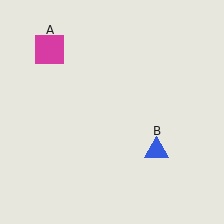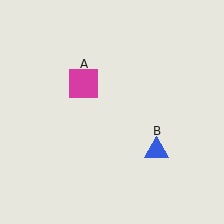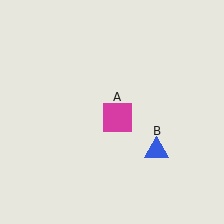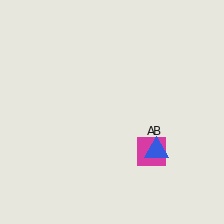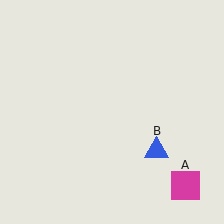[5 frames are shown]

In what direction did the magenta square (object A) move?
The magenta square (object A) moved down and to the right.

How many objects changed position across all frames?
1 object changed position: magenta square (object A).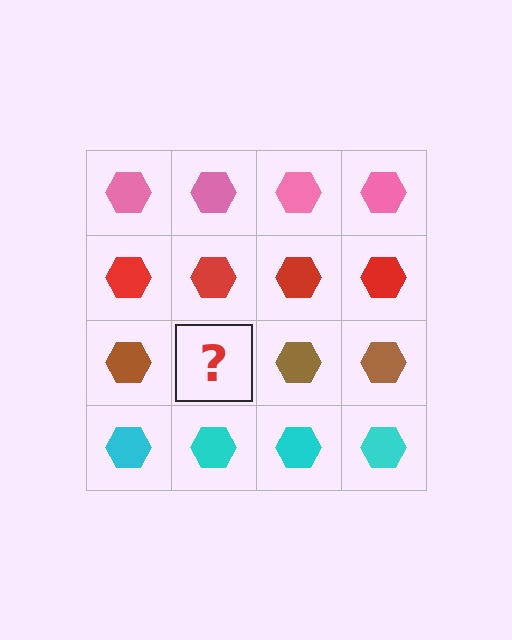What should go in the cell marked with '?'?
The missing cell should contain a brown hexagon.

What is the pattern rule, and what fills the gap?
The rule is that each row has a consistent color. The gap should be filled with a brown hexagon.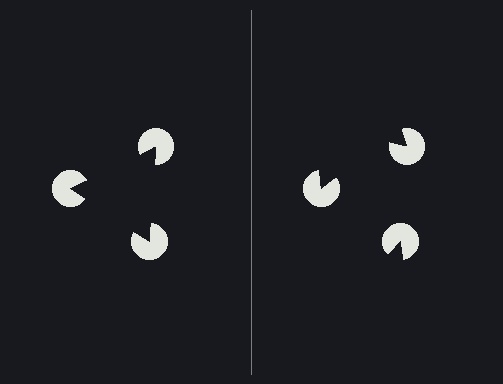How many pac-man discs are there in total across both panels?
6 — 3 on each side.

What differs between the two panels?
The pac-man discs are positioned identically on both sides; only the wedge orientations differ. On the left they align to a triangle; on the right they are misaligned.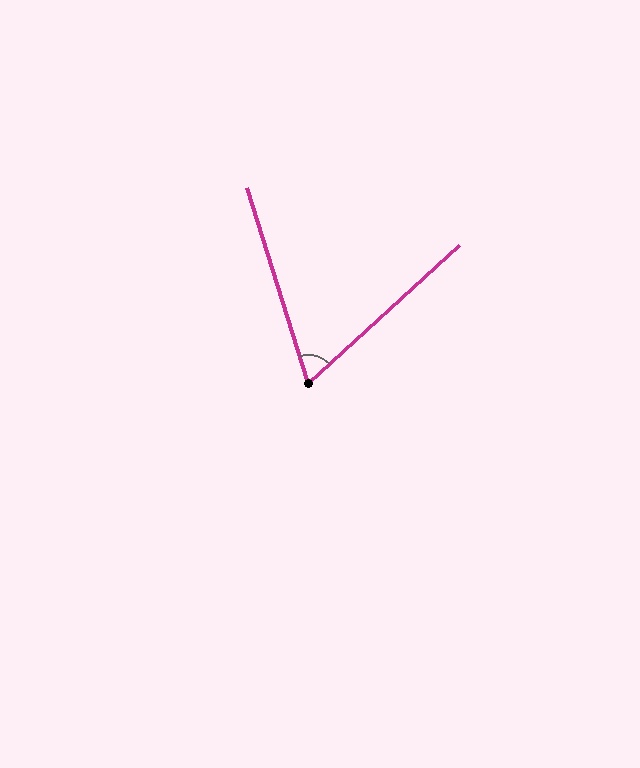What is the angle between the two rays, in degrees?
Approximately 65 degrees.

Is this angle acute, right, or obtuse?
It is acute.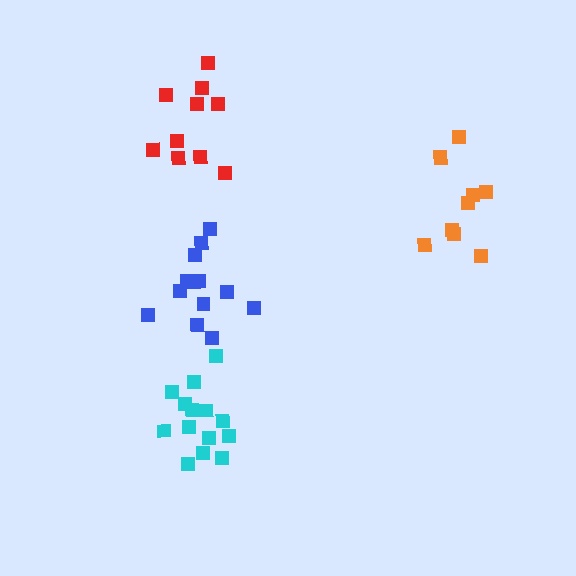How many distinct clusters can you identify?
There are 4 distinct clusters.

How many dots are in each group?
Group 1: 13 dots, Group 2: 14 dots, Group 3: 10 dots, Group 4: 10 dots (47 total).